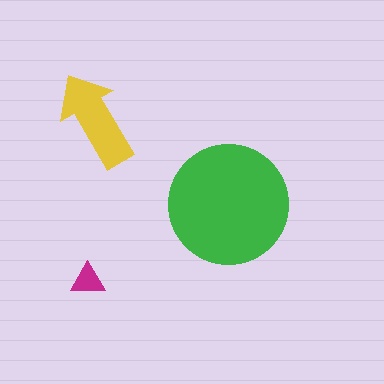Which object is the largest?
The green circle.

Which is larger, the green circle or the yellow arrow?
The green circle.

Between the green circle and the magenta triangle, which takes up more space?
The green circle.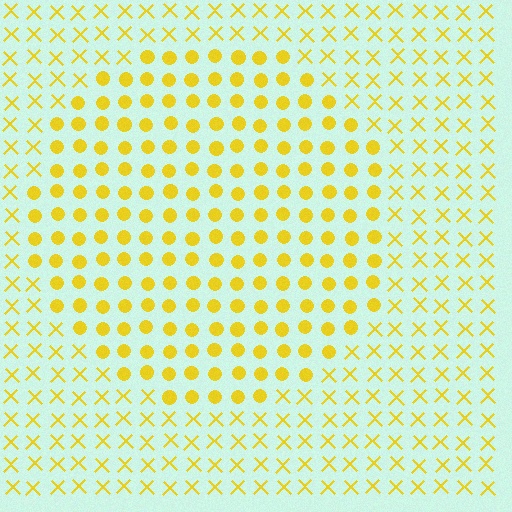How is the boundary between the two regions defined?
The boundary is defined by a change in element shape: circles inside vs. X marks outside. All elements share the same color and spacing.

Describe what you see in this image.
The image is filled with small yellow elements arranged in a uniform grid. A circle-shaped region contains circles, while the surrounding area contains X marks. The boundary is defined purely by the change in element shape.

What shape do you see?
I see a circle.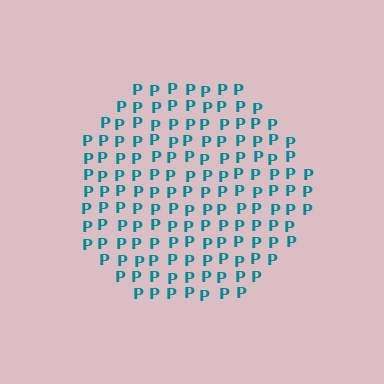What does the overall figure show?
The overall figure shows a circle.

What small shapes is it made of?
It is made of small letter P's.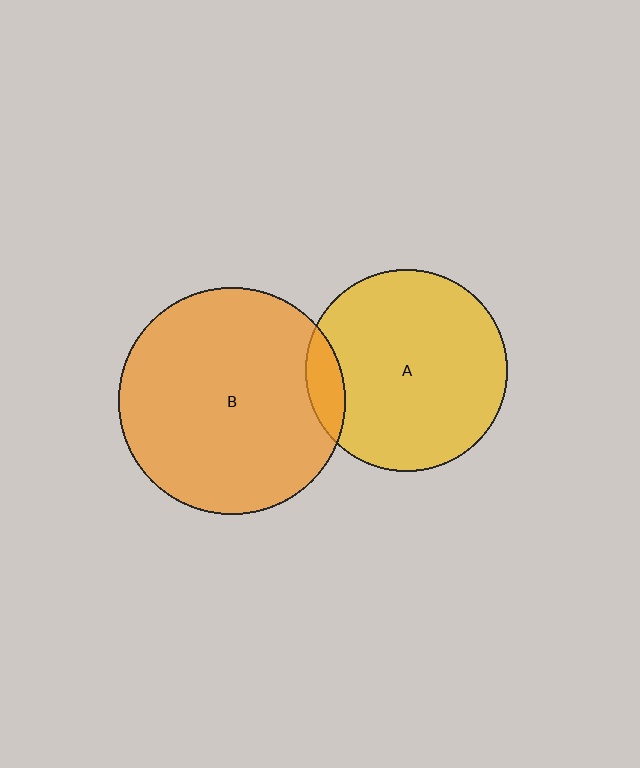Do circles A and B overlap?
Yes.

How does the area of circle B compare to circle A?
Approximately 1.3 times.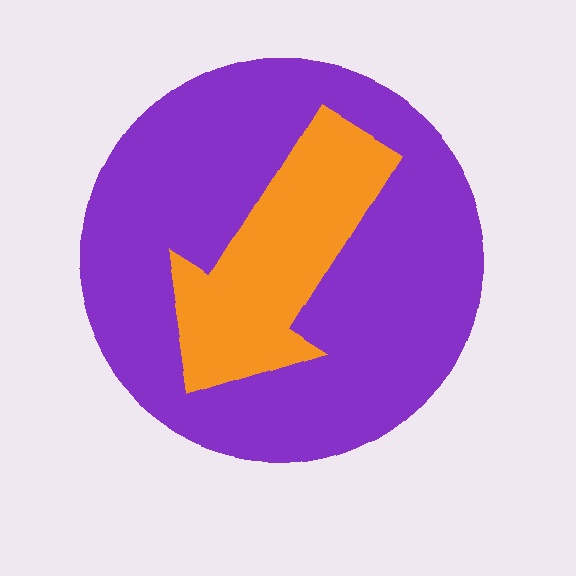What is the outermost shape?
The purple circle.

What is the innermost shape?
The orange arrow.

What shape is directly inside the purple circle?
The orange arrow.